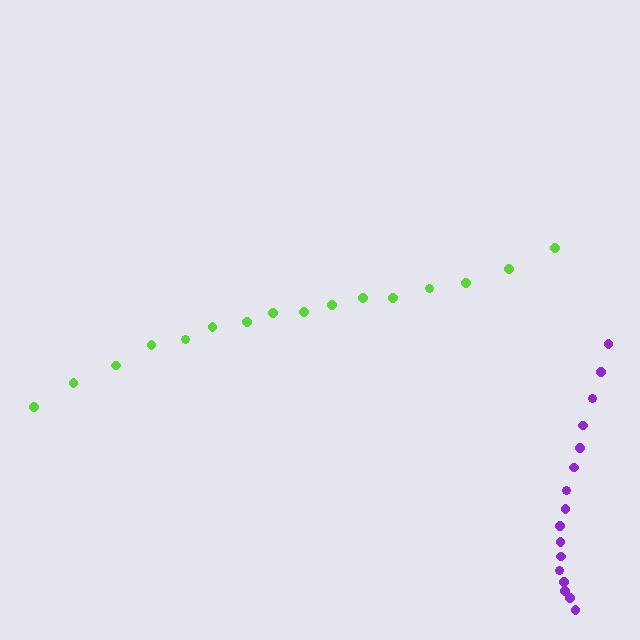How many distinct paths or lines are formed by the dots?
There are 2 distinct paths.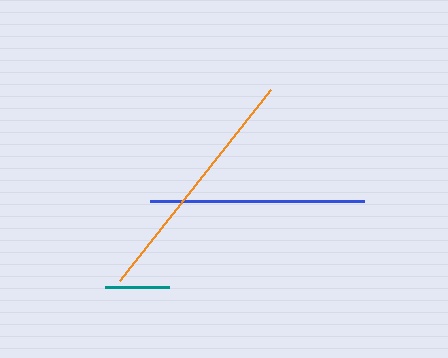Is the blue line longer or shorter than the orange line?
The orange line is longer than the blue line.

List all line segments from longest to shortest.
From longest to shortest: orange, blue, teal.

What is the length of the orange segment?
The orange segment is approximately 244 pixels long.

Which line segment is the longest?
The orange line is the longest at approximately 244 pixels.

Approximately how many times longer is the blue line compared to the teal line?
The blue line is approximately 3.3 times the length of the teal line.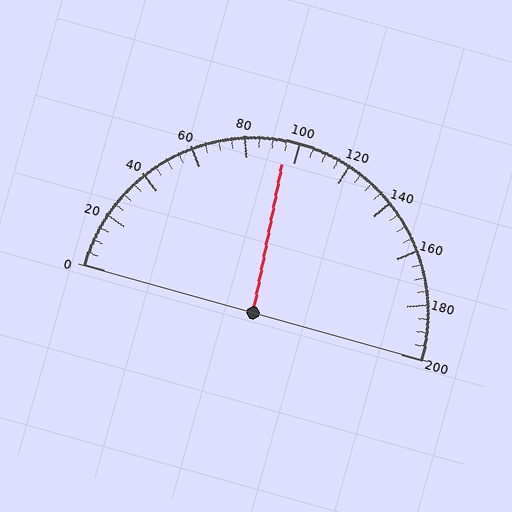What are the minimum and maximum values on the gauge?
The gauge ranges from 0 to 200.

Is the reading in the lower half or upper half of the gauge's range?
The reading is in the lower half of the range (0 to 200).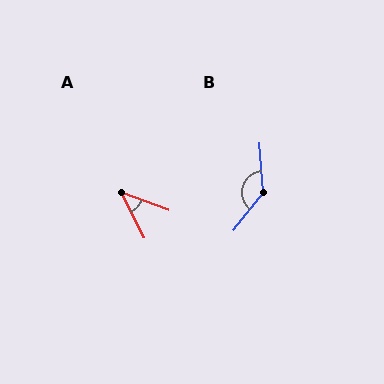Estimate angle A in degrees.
Approximately 43 degrees.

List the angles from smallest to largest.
A (43°), B (138°).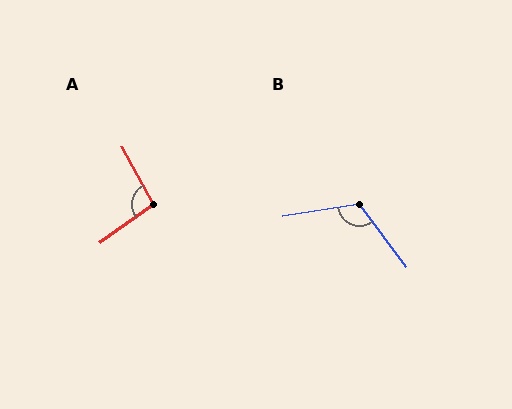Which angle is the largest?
B, at approximately 117 degrees.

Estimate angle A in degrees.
Approximately 97 degrees.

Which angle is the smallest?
A, at approximately 97 degrees.